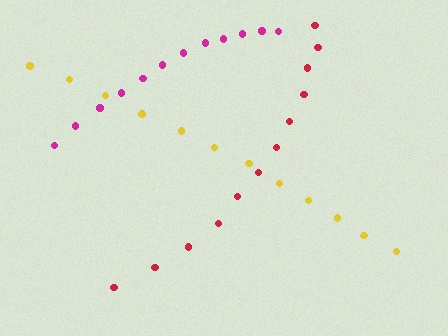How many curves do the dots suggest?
There are 3 distinct paths.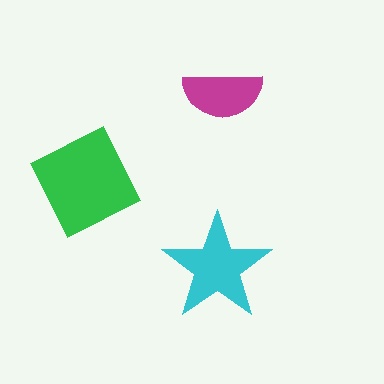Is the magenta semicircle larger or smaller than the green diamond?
Smaller.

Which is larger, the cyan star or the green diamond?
The green diamond.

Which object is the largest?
The green diamond.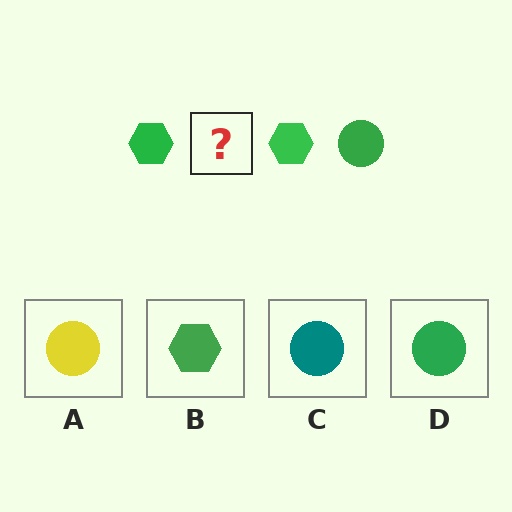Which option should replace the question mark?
Option D.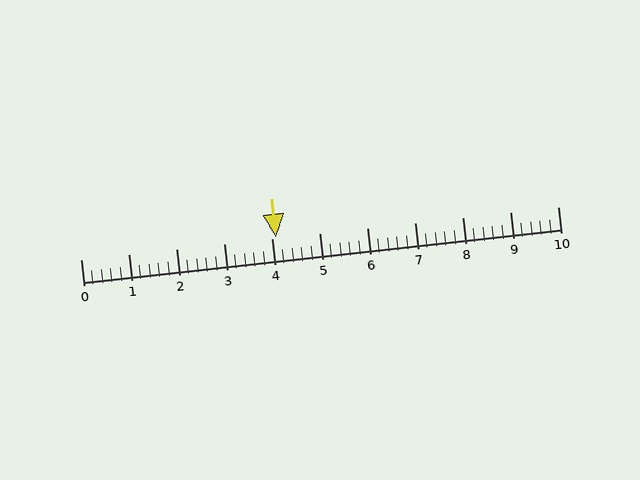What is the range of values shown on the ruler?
The ruler shows values from 0 to 10.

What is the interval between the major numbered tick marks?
The major tick marks are spaced 1 units apart.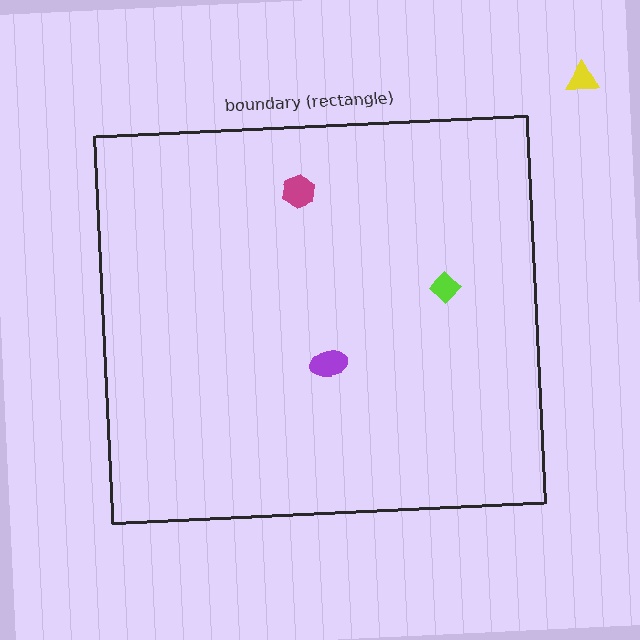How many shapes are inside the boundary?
3 inside, 1 outside.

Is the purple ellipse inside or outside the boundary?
Inside.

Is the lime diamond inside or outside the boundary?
Inside.